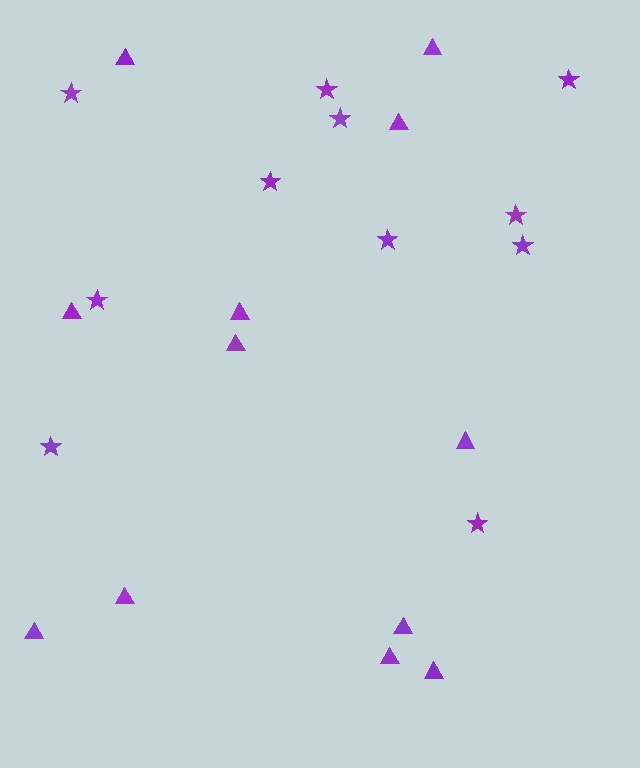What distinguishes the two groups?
There are 2 groups: one group of triangles (12) and one group of stars (11).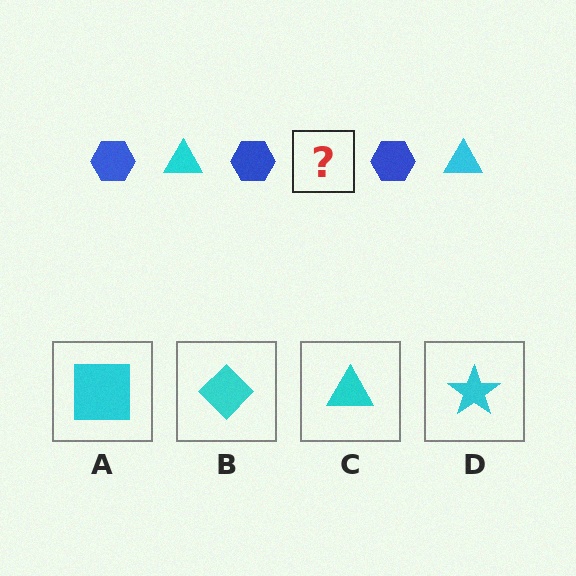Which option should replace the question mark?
Option C.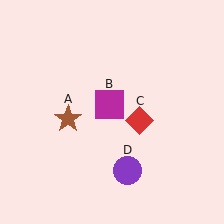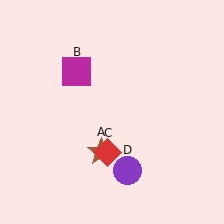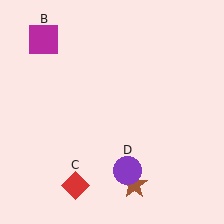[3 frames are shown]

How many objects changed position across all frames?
3 objects changed position: brown star (object A), magenta square (object B), red diamond (object C).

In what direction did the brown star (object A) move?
The brown star (object A) moved down and to the right.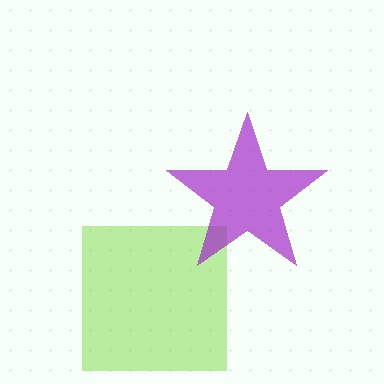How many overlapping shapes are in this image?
There are 2 overlapping shapes in the image.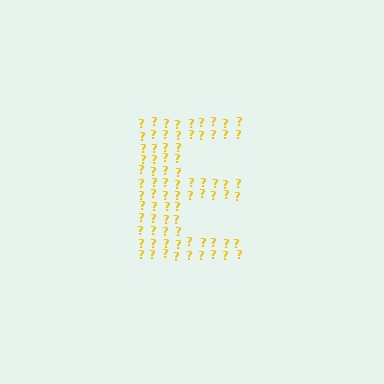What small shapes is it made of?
It is made of small question marks.